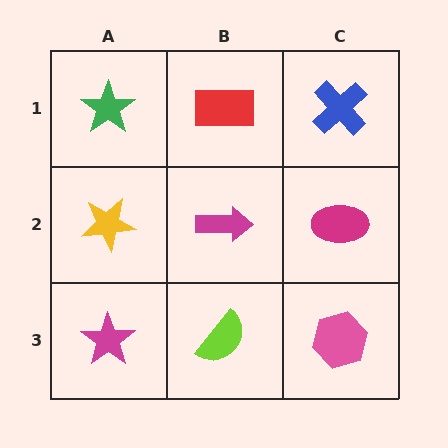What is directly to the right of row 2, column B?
A magenta ellipse.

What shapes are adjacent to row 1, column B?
A magenta arrow (row 2, column B), a green star (row 1, column A), a blue cross (row 1, column C).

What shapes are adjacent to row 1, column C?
A magenta ellipse (row 2, column C), a red rectangle (row 1, column B).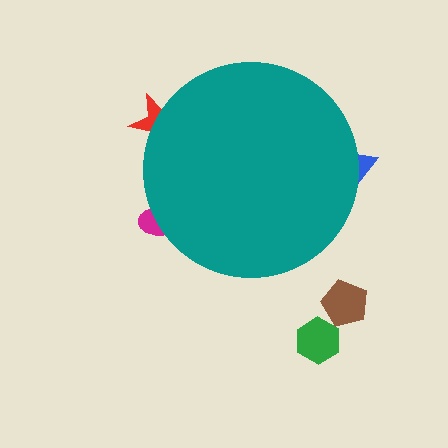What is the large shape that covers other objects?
A teal circle.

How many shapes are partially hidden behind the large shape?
3 shapes are partially hidden.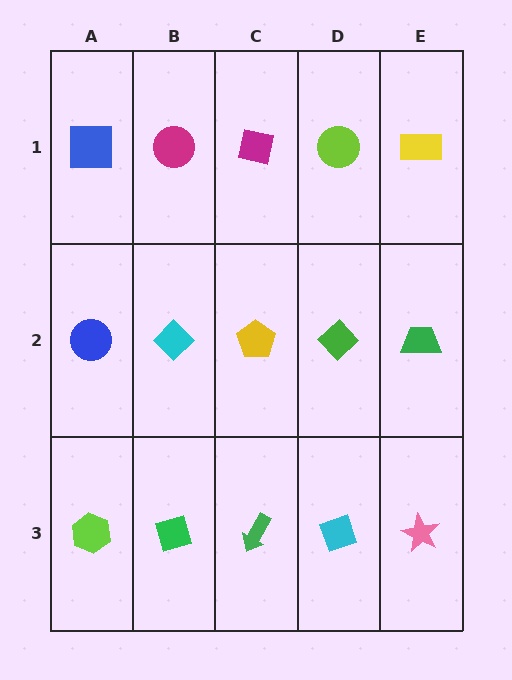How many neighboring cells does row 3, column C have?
3.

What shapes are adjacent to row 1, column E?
A green trapezoid (row 2, column E), a lime circle (row 1, column D).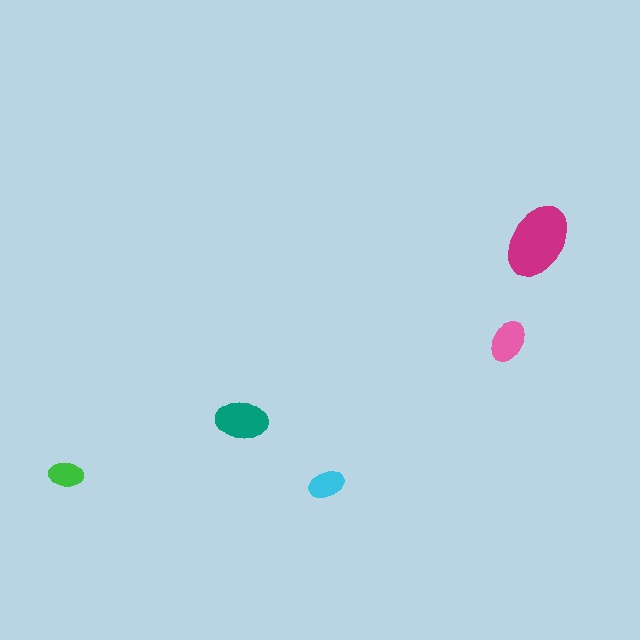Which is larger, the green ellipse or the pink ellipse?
The pink one.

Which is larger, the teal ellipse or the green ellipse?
The teal one.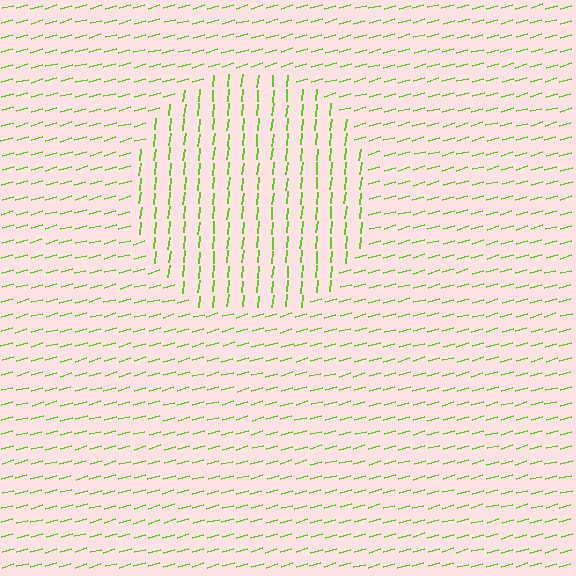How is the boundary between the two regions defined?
The boundary is defined purely by a change in line orientation (approximately 69 degrees difference). All lines are the same color and thickness.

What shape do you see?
I see a circle.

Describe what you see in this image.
The image is filled with small lime line segments. A circle region in the image has lines oriented differently from the surrounding lines, creating a visible texture boundary.